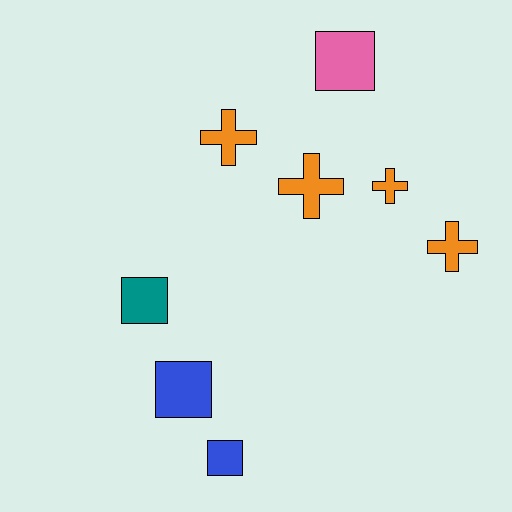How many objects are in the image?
There are 8 objects.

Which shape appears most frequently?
Square, with 4 objects.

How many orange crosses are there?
There are 4 orange crosses.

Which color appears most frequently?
Orange, with 4 objects.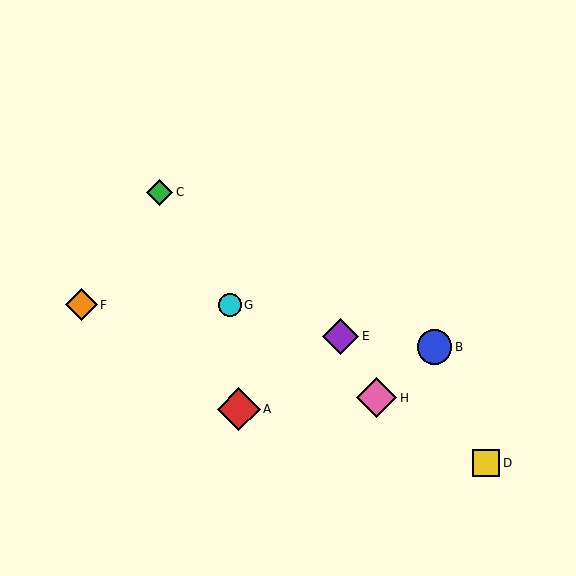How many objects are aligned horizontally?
2 objects (F, G) are aligned horizontally.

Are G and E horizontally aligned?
No, G is at y≈305 and E is at y≈336.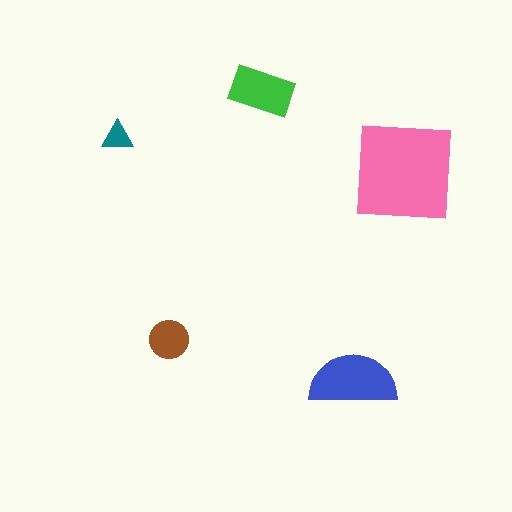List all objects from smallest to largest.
The teal triangle, the brown circle, the green rectangle, the blue semicircle, the pink square.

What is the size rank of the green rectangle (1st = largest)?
3rd.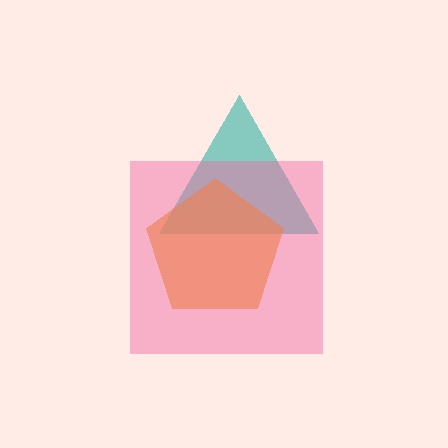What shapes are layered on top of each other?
The layered shapes are: a teal triangle, an orange pentagon, a pink square.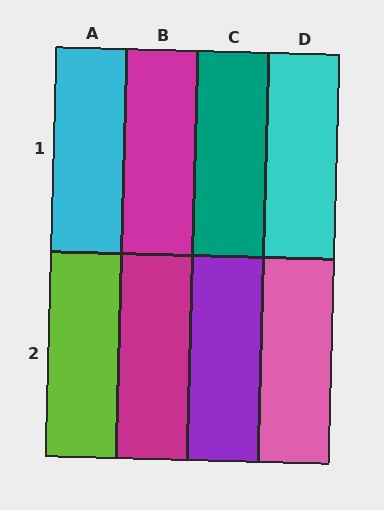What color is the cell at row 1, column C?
Teal.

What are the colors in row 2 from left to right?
Lime, magenta, purple, pink.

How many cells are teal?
1 cell is teal.